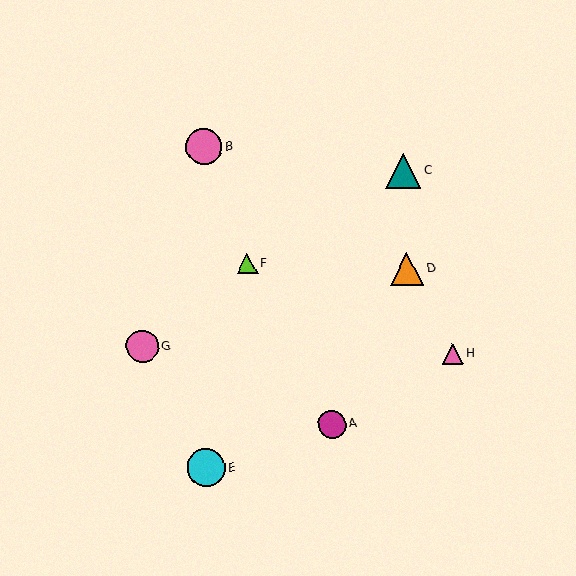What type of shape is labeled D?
Shape D is an orange triangle.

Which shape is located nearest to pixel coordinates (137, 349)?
The pink circle (labeled G) at (142, 346) is nearest to that location.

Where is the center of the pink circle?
The center of the pink circle is at (142, 346).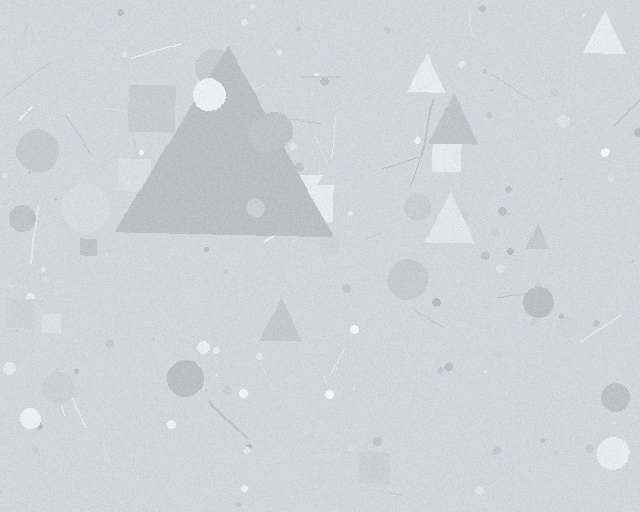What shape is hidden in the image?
A triangle is hidden in the image.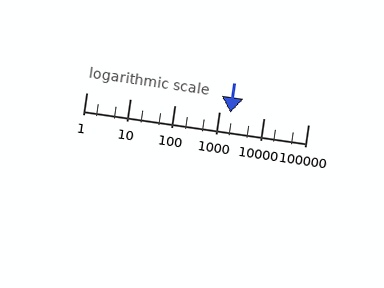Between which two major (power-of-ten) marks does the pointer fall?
The pointer is between 1000 and 10000.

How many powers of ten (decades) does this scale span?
The scale spans 5 decades, from 1 to 100000.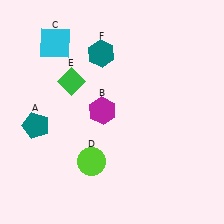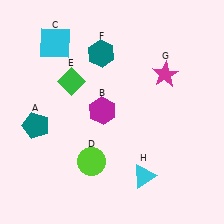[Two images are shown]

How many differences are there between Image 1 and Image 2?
There are 2 differences between the two images.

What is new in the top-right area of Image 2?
A magenta star (G) was added in the top-right area of Image 2.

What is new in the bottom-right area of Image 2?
A cyan triangle (H) was added in the bottom-right area of Image 2.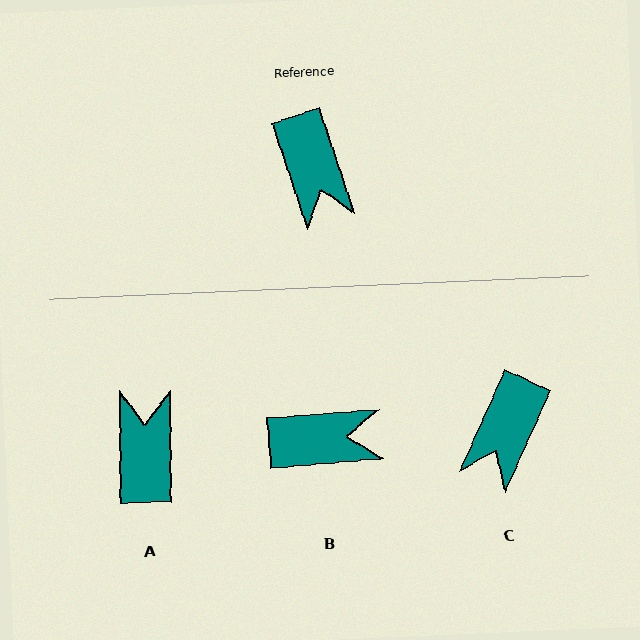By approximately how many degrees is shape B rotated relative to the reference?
Approximately 76 degrees counter-clockwise.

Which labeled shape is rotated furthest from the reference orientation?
A, about 162 degrees away.